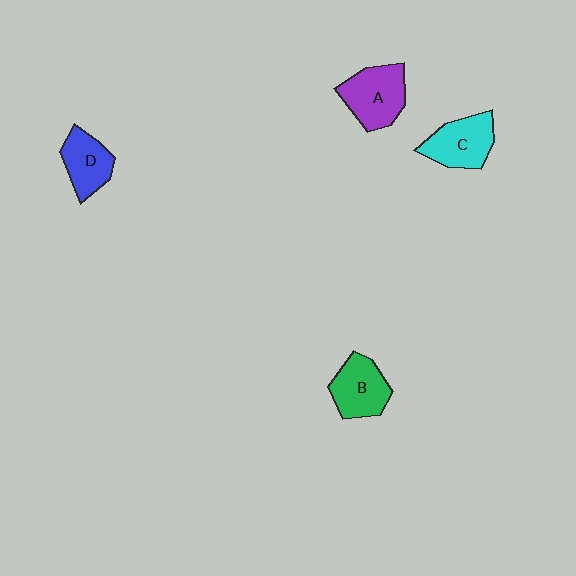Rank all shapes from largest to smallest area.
From largest to smallest: A (purple), C (cyan), B (green), D (blue).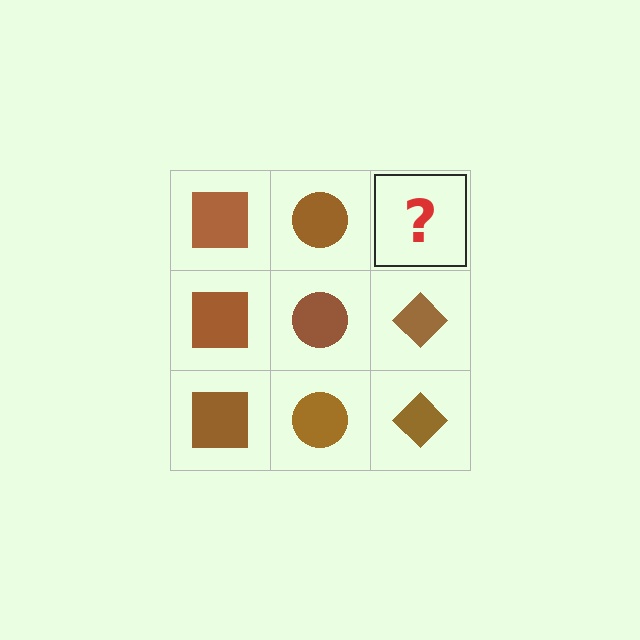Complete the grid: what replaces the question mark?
The question mark should be replaced with a brown diamond.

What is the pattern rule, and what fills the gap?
The rule is that each column has a consistent shape. The gap should be filled with a brown diamond.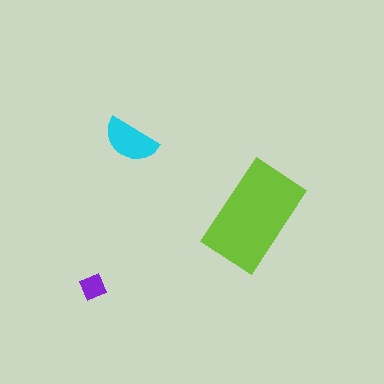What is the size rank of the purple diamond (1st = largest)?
3rd.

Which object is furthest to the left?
The purple diamond is leftmost.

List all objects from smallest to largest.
The purple diamond, the cyan semicircle, the lime rectangle.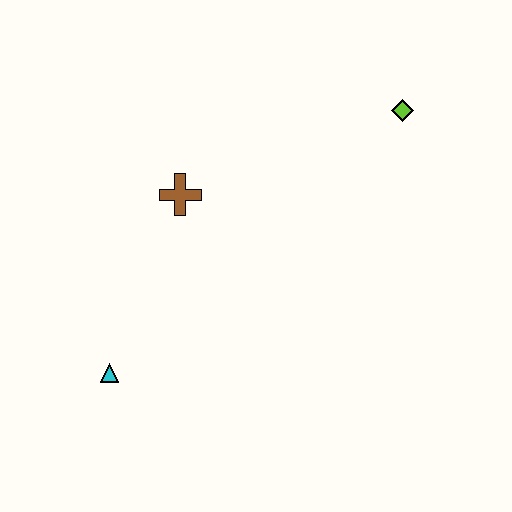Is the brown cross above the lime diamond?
No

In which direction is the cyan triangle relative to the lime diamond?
The cyan triangle is to the left of the lime diamond.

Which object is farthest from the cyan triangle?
The lime diamond is farthest from the cyan triangle.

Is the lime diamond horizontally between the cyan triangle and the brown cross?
No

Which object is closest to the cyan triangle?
The brown cross is closest to the cyan triangle.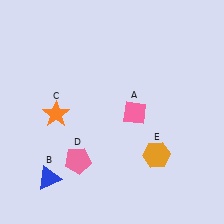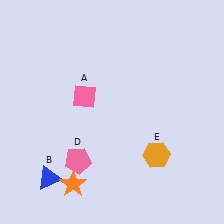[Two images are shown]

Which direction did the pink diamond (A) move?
The pink diamond (A) moved left.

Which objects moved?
The objects that moved are: the pink diamond (A), the orange star (C).